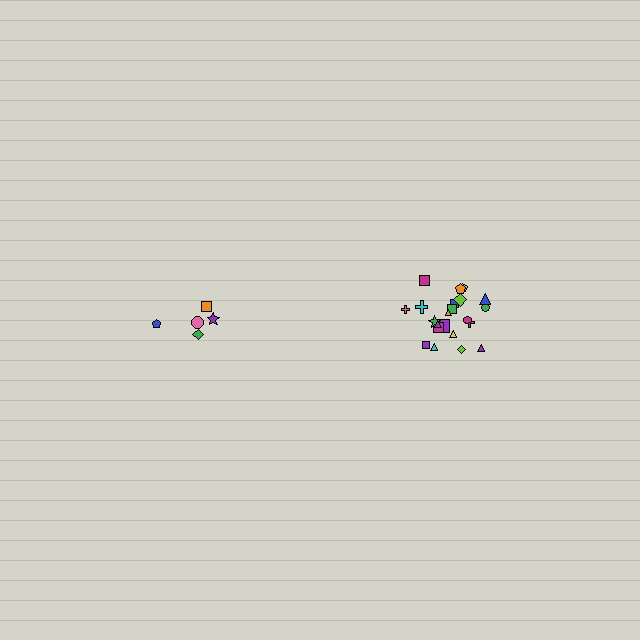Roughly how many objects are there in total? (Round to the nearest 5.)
Roughly 25 objects in total.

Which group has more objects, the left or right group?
The right group.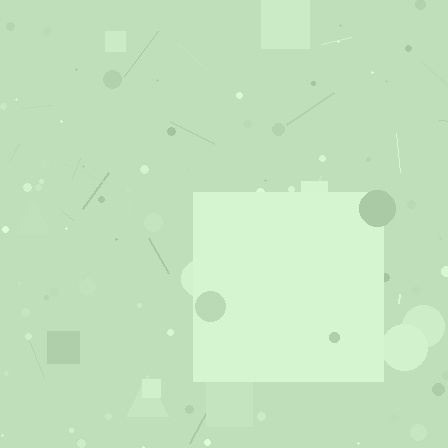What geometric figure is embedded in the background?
A square is embedded in the background.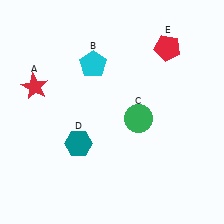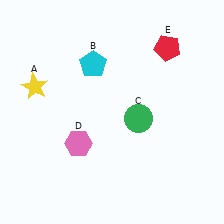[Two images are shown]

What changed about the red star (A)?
In Image 1, A is red. In Image 2, it changed to yellow.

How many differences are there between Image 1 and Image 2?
There are 2 differences between the two images.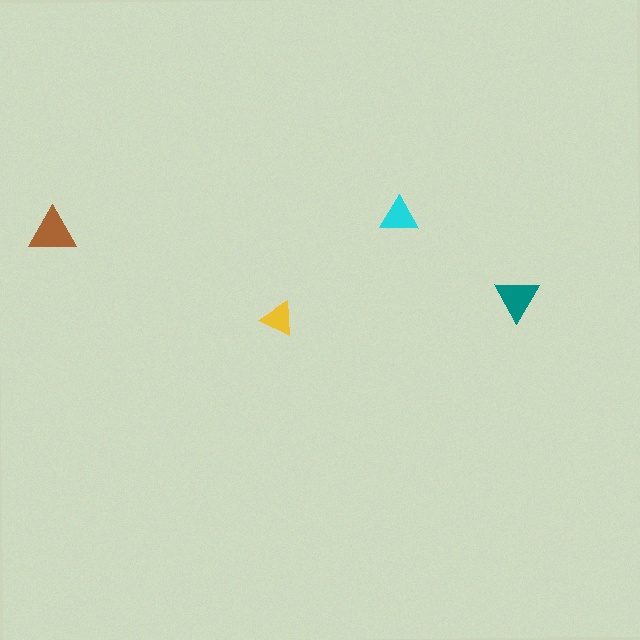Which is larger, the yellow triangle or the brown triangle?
The brown one.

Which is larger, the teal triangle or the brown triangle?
The brown one.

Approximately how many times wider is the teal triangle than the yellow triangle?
About 1.5 times wider.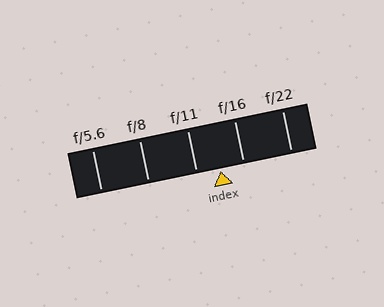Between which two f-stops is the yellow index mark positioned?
The index mark is between f/11 and f/16.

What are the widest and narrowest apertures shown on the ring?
The widest aperture shown is f/5.6 and the narrowest is f/22.